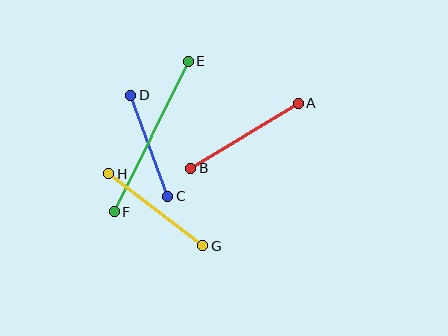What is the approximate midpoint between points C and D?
The midpoint is at approximately (149, 146) pixels.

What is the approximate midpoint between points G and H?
The midpoint is at approximately (156, 210) pixels.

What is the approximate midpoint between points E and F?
The midpoint is at approximately (151, 137) pixels.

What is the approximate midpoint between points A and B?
The midpoint is at approximately (244, 136) pixels.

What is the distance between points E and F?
The distance is approximately 168 pixels.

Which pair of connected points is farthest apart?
Points E and F are farthest apart.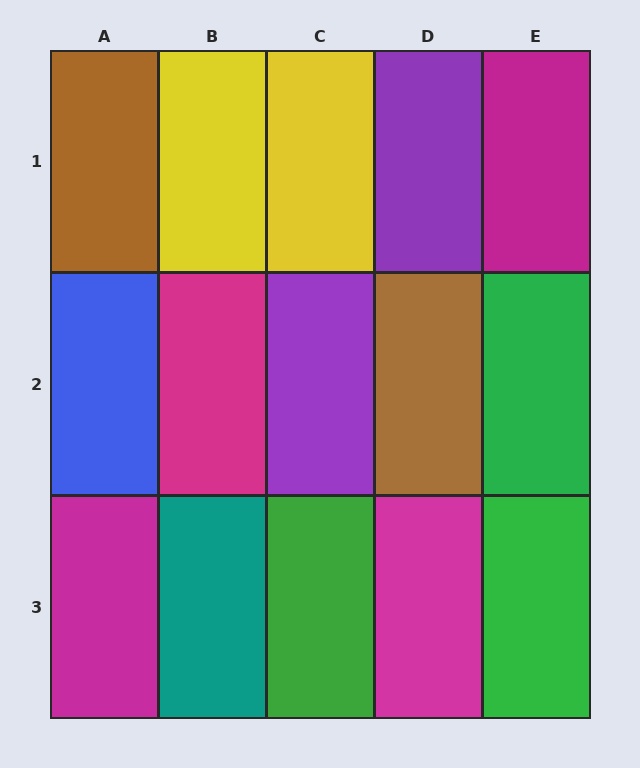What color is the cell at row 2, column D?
Brown.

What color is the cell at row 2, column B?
Magenta.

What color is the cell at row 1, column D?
Purple.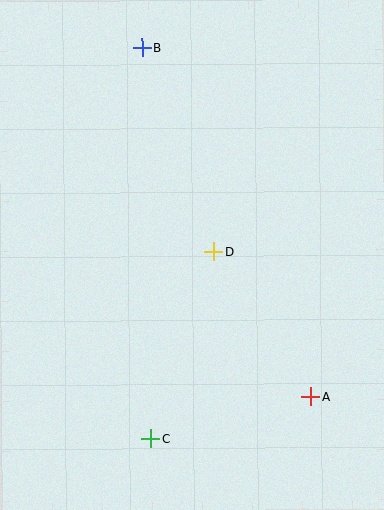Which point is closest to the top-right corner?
Point B is closest to the top-right corner.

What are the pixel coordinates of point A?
Point A is at (311, 397).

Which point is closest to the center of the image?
Point D at (214, 251) is closest to the center.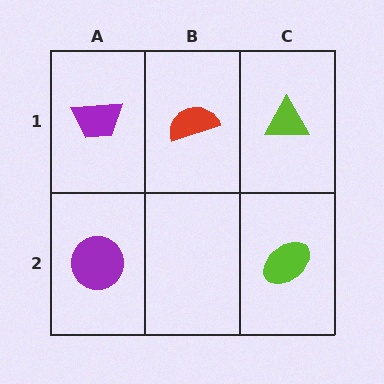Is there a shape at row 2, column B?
No, that cell is empty.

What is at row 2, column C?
A lime ellipse.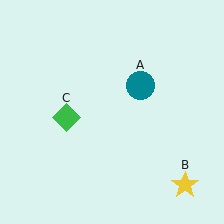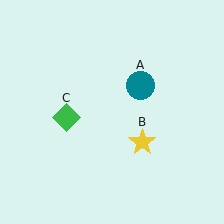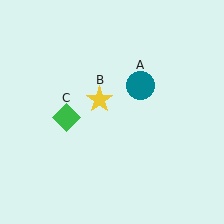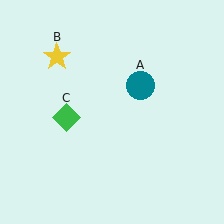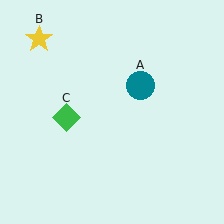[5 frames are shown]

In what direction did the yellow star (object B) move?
The yellow star (object B) moved up and to the left.